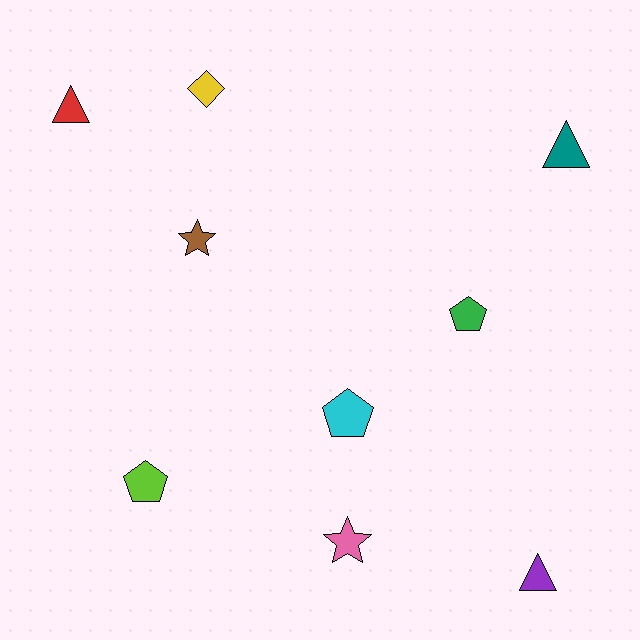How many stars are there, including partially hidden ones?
There are 2 stars.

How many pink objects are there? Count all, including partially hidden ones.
There is 1 pink object.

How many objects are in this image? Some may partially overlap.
There are 9 objects.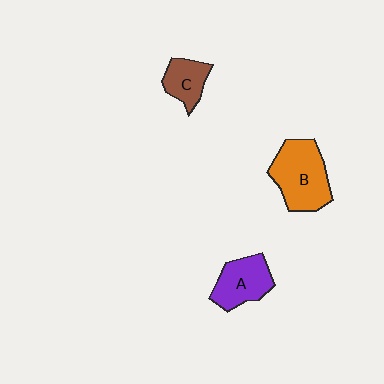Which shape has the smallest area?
Shape C (brown).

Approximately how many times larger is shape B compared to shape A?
Approximately 1.4 times.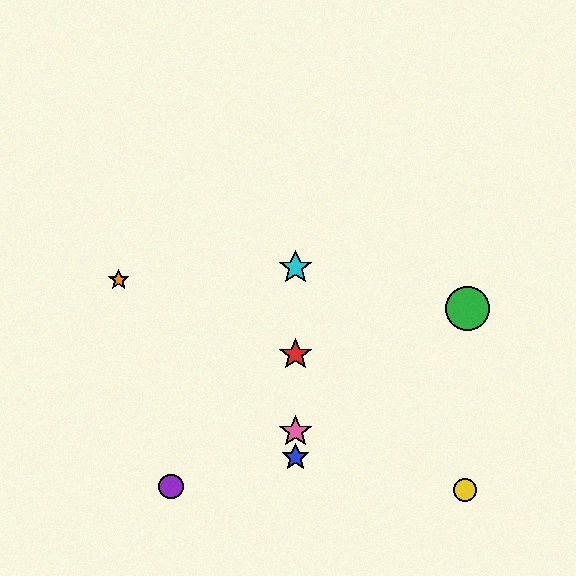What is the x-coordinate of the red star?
The red star is at x≈296.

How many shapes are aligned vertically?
4 shapes (the red star, the blue star, the cyan star, the pink star) are aligned vertically.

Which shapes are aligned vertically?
The red star, the blue star, the cyan star, the pink star are aligned vertically.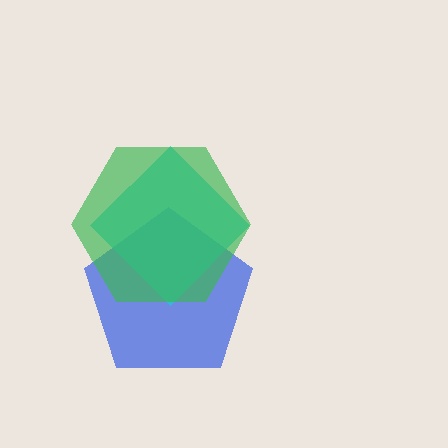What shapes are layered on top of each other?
The layered shapes are: a blue pentagon, a cyan diamond, a green hexagon.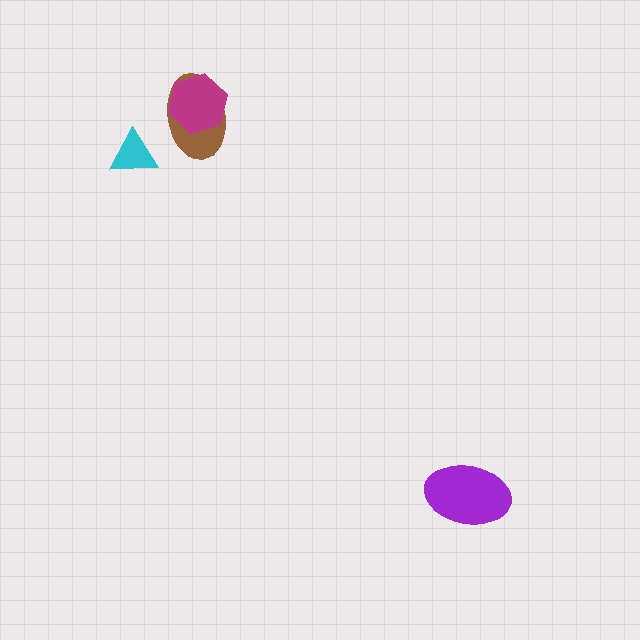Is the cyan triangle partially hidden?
No, no other shape covers it.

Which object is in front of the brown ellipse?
The magenta hexagon is in front of the brown ellipse.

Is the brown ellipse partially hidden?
Yes, it is partially covered by another shape.